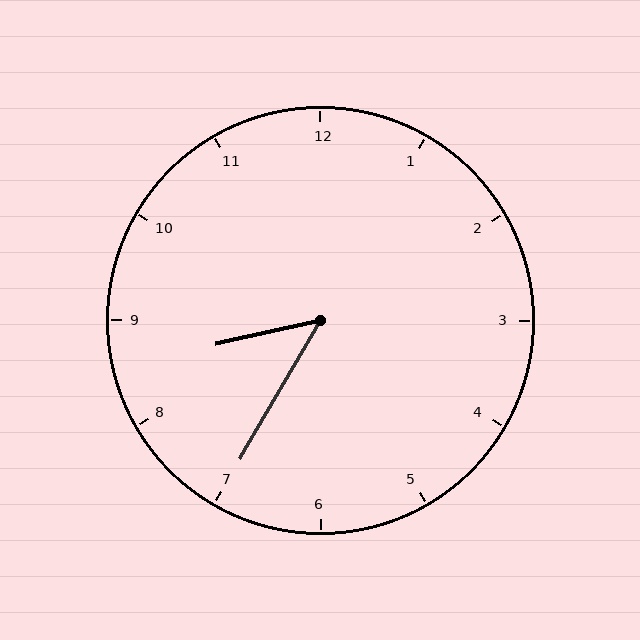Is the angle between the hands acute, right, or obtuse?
It is acute.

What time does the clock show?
8:35.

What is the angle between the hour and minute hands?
Approximately 48 degrees.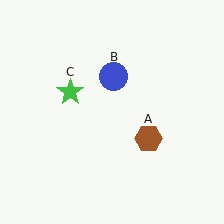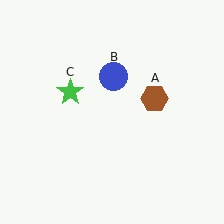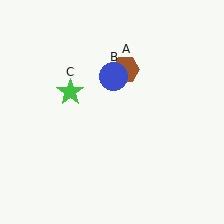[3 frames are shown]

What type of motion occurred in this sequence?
The brown hexagon (object A) rotated counterclockwise around the center of the scene.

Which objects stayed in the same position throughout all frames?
Blue circle (object B) and green star (object C) remained stationary.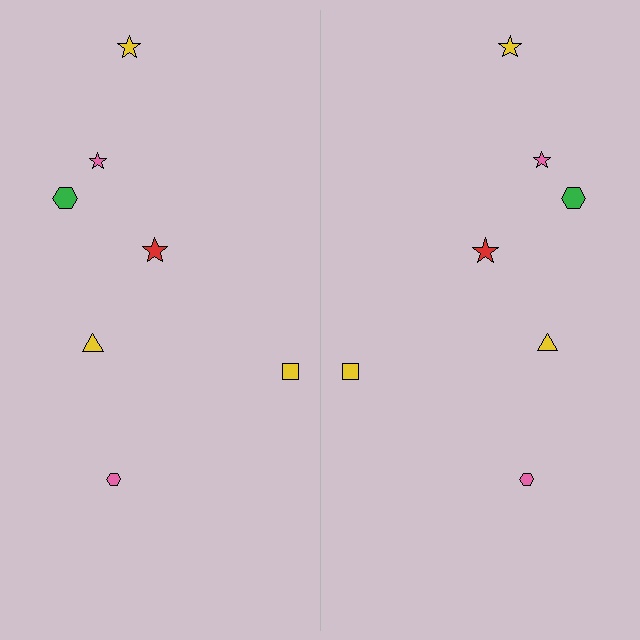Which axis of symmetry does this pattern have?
The pattern has a vertical axis of symmetry running through the center of the image.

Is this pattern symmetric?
Yes, this pattern has bilateral (reflection) symmetry.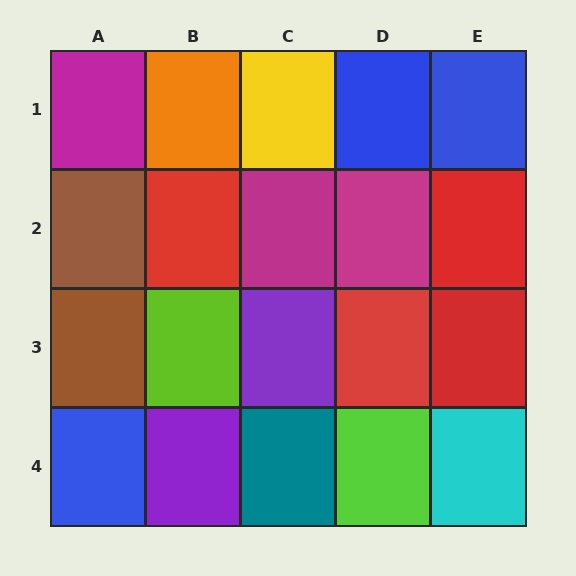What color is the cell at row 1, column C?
Yellow.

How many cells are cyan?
1 cell is cyan.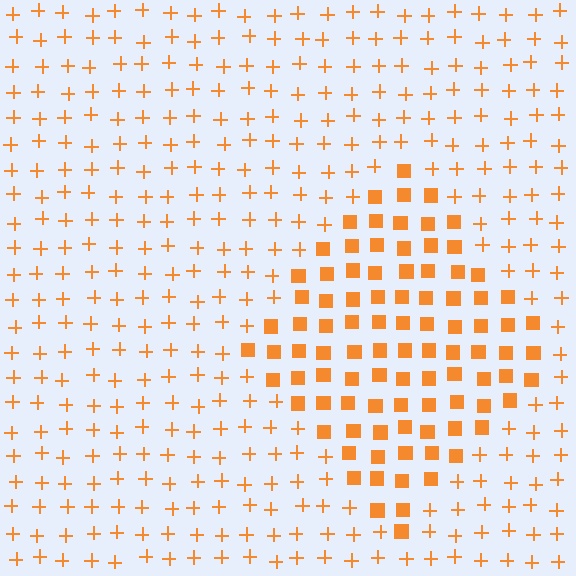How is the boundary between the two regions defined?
The boundary is defined by a change in element shape: squares inside vs. plus signs outside. All elements share the same color and spacing.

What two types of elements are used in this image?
The image uses squares inside the diamond region and plus signs outside it.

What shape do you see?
I see a diamond.